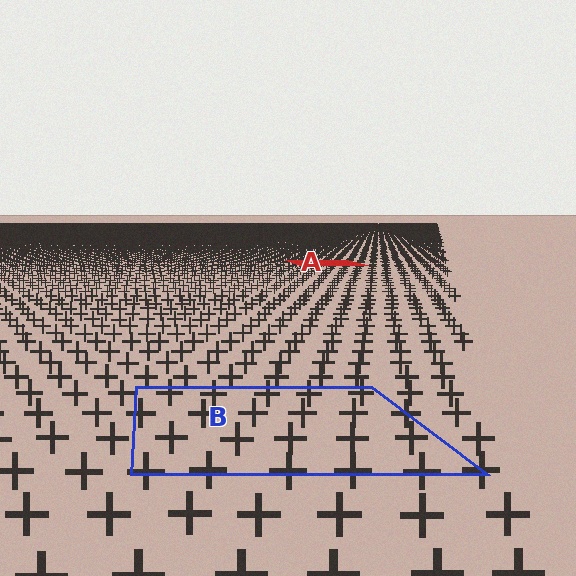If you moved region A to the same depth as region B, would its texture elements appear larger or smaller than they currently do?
They would appear larger. At a closer depth, the same texture elements are projected at a bigger on-screen size.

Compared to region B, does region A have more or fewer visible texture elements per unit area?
Region A has more texture elements per unit area — they are packed more densely because it is farther away.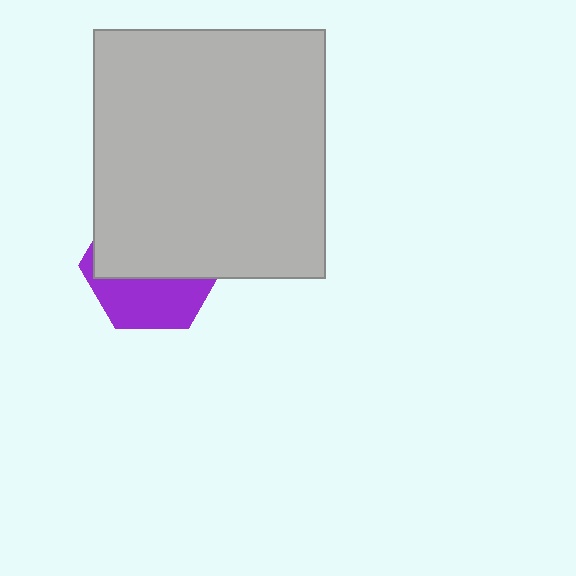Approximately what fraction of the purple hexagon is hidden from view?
Roughly 61% of the purple hexagon is hidden behind the light gray rectangle.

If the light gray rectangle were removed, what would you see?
You would see the complete purple hexagon.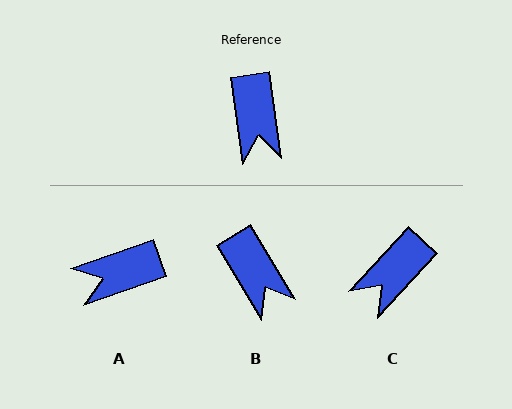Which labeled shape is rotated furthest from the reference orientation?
A, about 79 degrees away.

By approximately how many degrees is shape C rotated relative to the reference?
Approximately 51 degrees clockwise.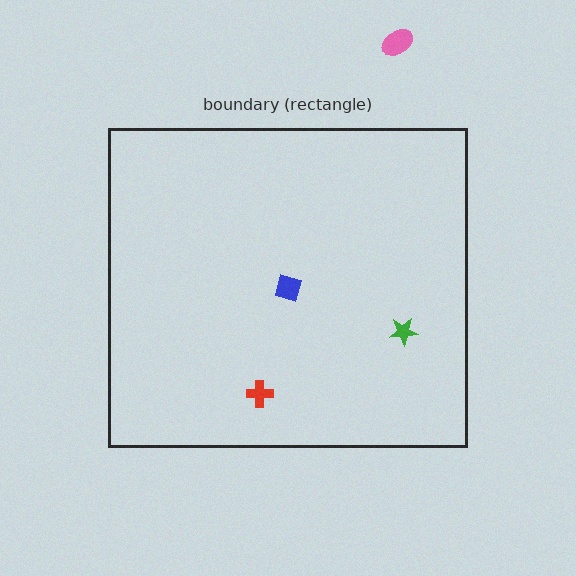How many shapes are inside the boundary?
3 inside, 1 outside.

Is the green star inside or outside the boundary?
Inside.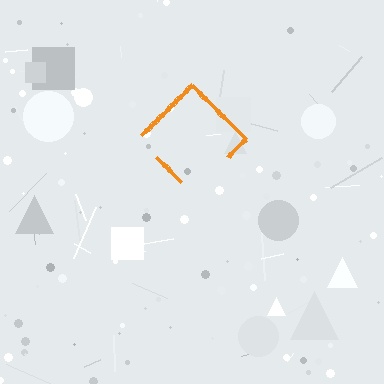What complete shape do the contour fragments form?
The contour fragments form a diamond.